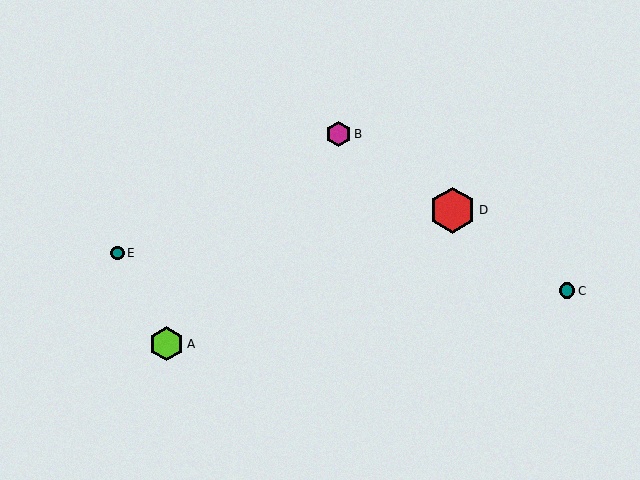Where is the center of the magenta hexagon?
The center of the magenta hexagon is at (339, 134).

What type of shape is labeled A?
Shape A is a lime hexagon.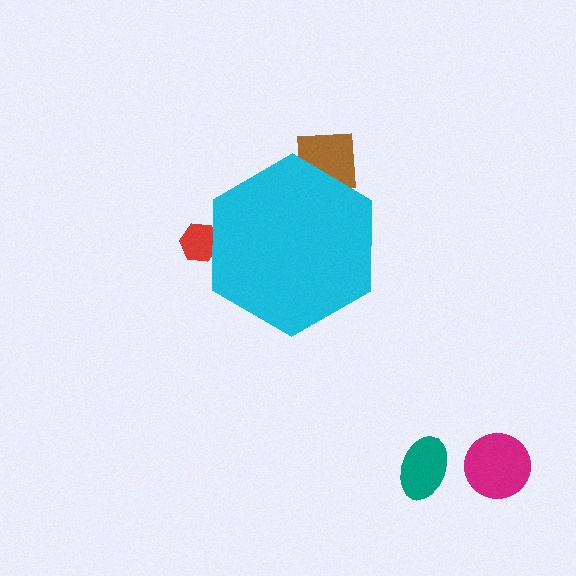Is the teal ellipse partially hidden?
No, the teal ellipse is fully visible.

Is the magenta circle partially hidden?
No, the magenta circle is fully visible.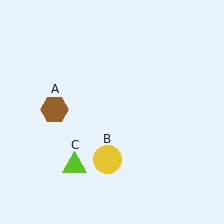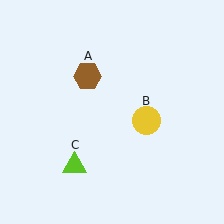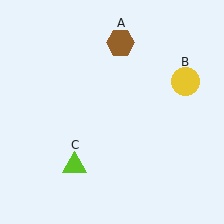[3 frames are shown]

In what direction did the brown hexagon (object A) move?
The brown hexagon (object A) moved up and to the right.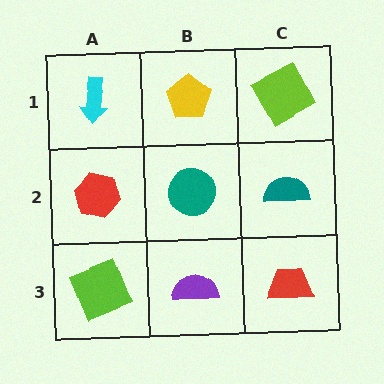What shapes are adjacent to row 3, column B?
A teal circle (row 2, column B), a lime square (row 3, column A), a red trapezoid (row 3, column C).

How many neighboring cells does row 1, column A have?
2.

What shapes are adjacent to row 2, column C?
A lime square (row 1, column C), a red trapezoid (row 3, column C), a teal circle (row 2, column B).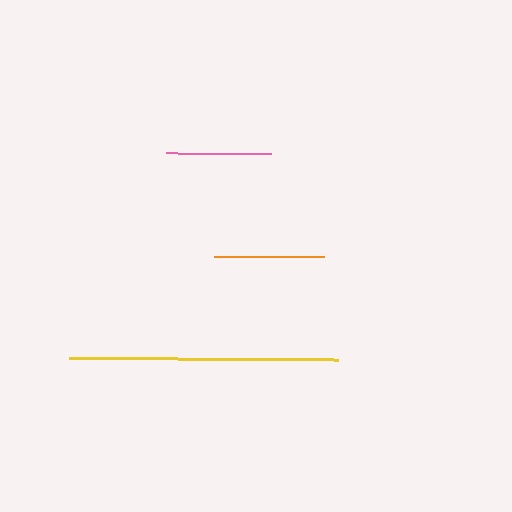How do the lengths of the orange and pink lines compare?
The orange and pink lines are approximately the same length.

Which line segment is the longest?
The yellow line is the longest at approximately 269 pixels.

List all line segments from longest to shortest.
From longest to shortest: yellow, orange, pink.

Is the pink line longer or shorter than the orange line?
The orange line is longer than the pink line.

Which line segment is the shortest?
The pink line is the shortest at approximately 104 pixels.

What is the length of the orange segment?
The orange segment is approximately 111 pixels long.